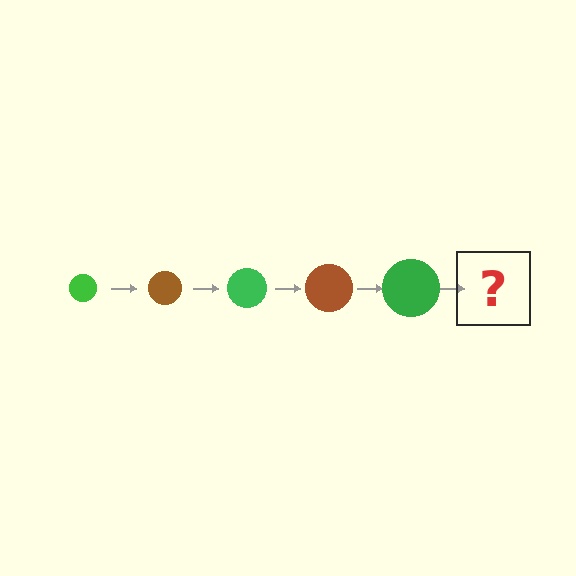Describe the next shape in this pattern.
It should be a brown circle, larger than the previous one.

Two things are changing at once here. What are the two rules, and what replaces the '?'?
The two rules are that the circle grows larger each step and the color cycles through green and brown. The '?' should be a brown circle, larger than the previous one.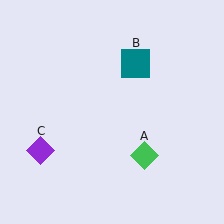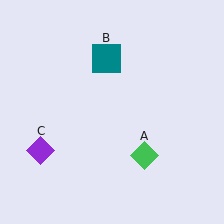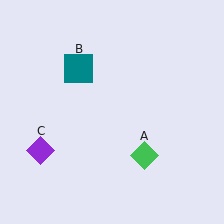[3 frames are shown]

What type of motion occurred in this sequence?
The teal square (object B) rotated counterclockwise around the center of the scene.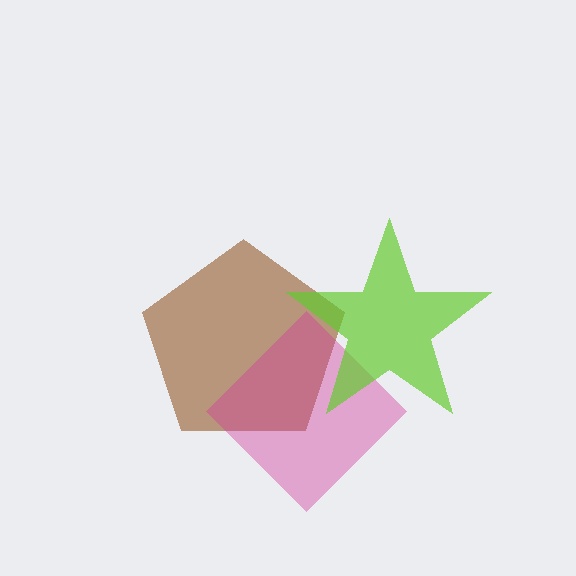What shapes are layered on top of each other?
The layered shapes are: a brown pentagon, a magenta diamond, a lime star.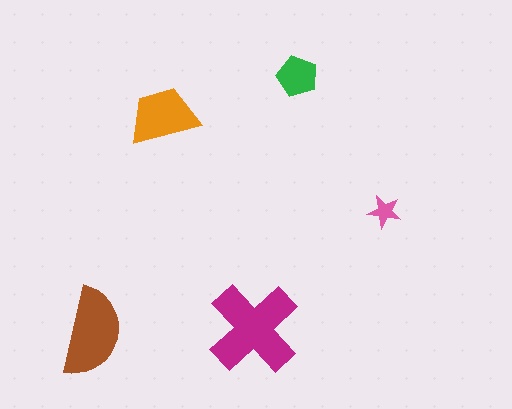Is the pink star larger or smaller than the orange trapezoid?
Smaller.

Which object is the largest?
The magenta cross.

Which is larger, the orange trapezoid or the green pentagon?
The orange trapezoid.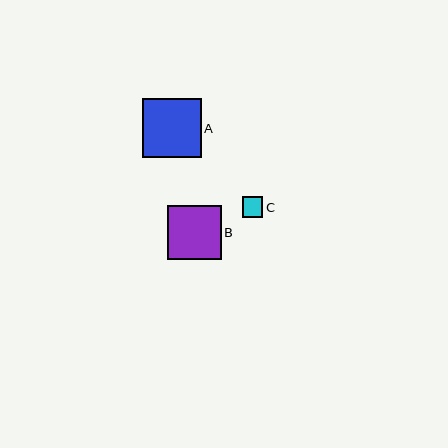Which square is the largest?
Square A is the largest with a size of approximately 59 pixels.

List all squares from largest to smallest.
From largest to smallest: A, B, C.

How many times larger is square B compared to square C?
Square B is approximately 2.6 times the size of square C.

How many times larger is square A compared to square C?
Square A is approximately 2.9 times the size of square C.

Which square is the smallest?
Square C is the smallest with a size of approximately 21 pixels.